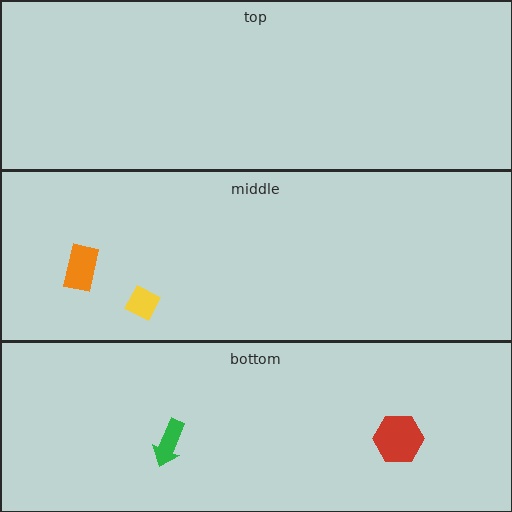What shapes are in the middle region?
The orange rectangle, the yellow diamond.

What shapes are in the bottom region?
The red hexagon, the green arrow.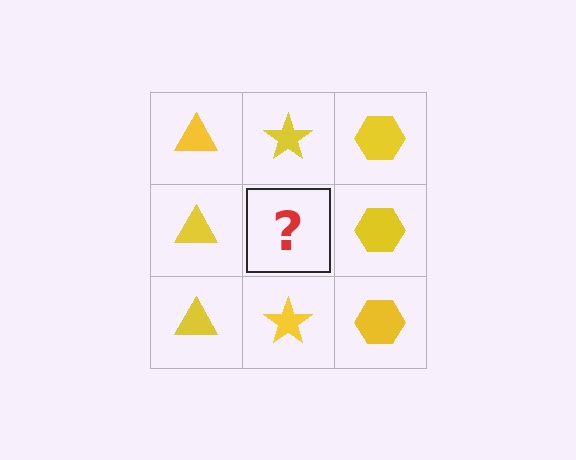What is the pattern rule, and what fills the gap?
The rule is that each column has a consistent shape. The gap should be filled with a yellow star.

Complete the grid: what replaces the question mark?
The question mark should be replaced with a yellow star.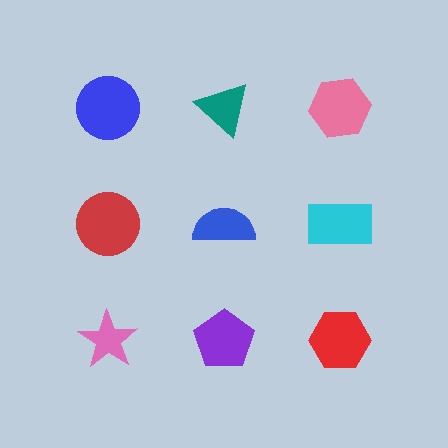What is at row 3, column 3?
A red hexagon.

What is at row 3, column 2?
A purple pentagon.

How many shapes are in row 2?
3 shapes.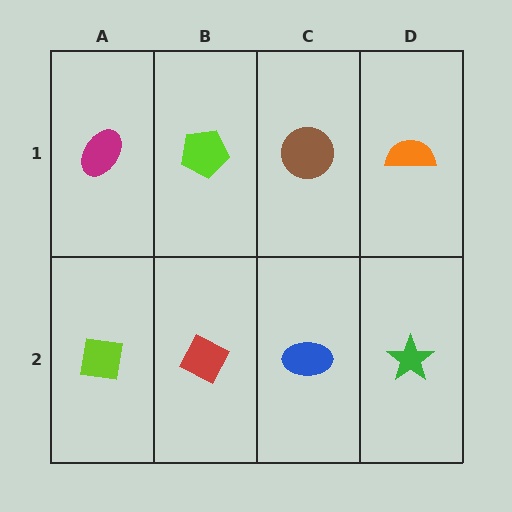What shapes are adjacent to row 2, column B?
A lime pentagon (row 1, column B), a lime square (row 2, column A), a blue ellipse (row 2, column C).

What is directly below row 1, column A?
A lime square.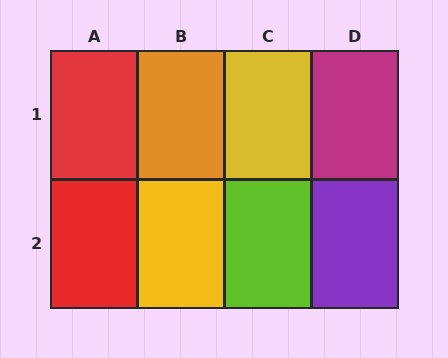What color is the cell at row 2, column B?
Yellow.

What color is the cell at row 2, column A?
Red.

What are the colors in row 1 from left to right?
Red, orange, yellow, magenta.